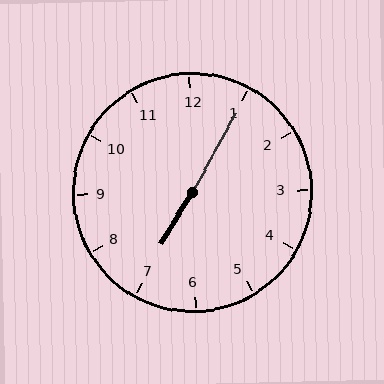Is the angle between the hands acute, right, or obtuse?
It is obtuse.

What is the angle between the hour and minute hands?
Approximately 178 degrees.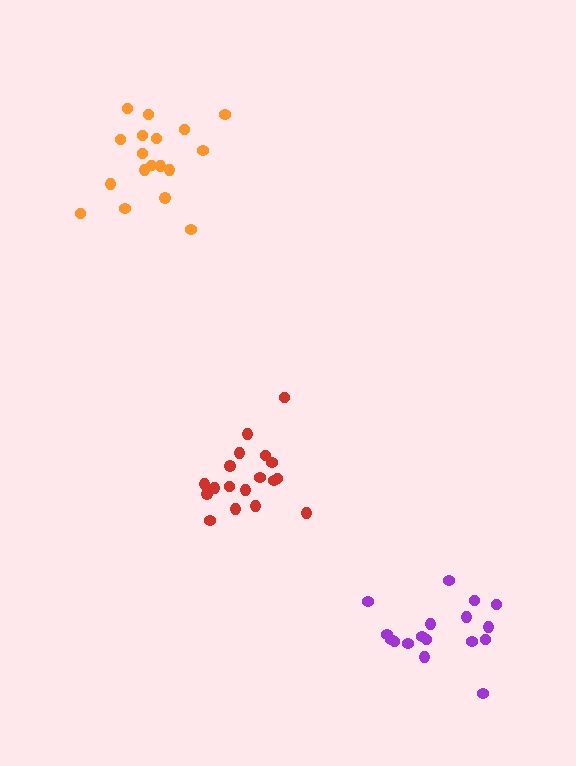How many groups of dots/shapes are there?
There are 3 groups.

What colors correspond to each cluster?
The clusters are colored: purple, orange, red.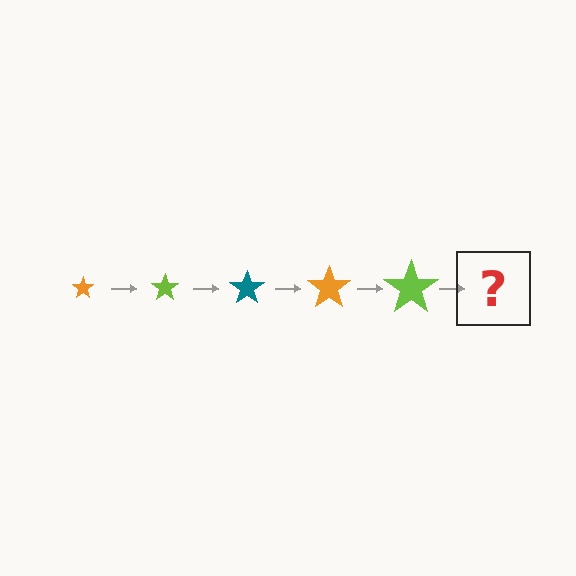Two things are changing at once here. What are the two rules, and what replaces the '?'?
The two rules are that the star grows larger each step and the color cycles through orange, lime, and teal. The '?' should be a teal star, larger than the previous one.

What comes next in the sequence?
The next element should be a teal star, larger than the previous one.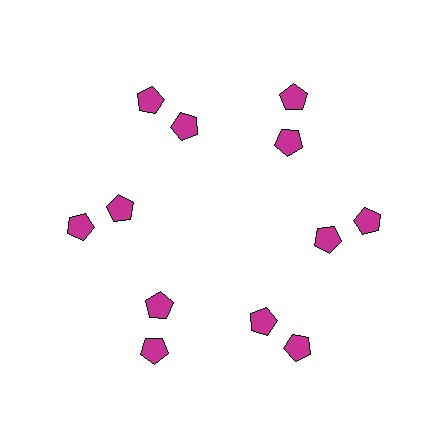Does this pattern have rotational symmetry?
Yes, this pattern has 6-fold rotational symmetry. It looks the same after rotating 60 degrees around the center.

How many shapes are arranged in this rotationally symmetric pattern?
There are 12 shapes, arranged in 6 groups of 2.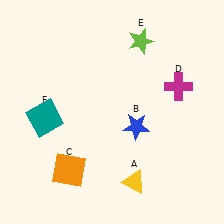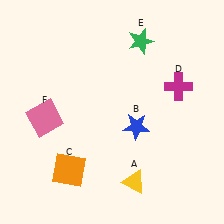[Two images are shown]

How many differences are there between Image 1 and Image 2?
There are 2 differences between the two images.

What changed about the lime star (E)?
In Image 1, E is lime. In Image 2, it changed to green.